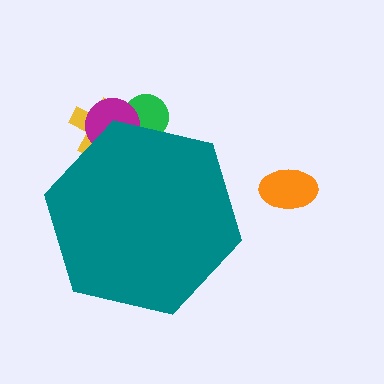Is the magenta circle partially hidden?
Yes, the magenta circle is partially hidden behind the teal hexagon.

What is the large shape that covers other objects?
A teal hexagon.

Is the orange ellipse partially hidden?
No, the orange ellipse is fully visible.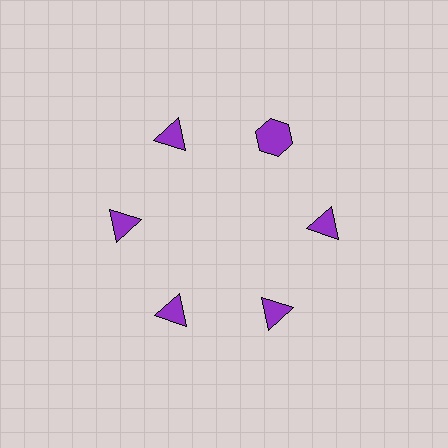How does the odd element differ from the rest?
It has a different shape: hexagon instead of triangle.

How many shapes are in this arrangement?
There are 6 shapes arranged in a ring pattern.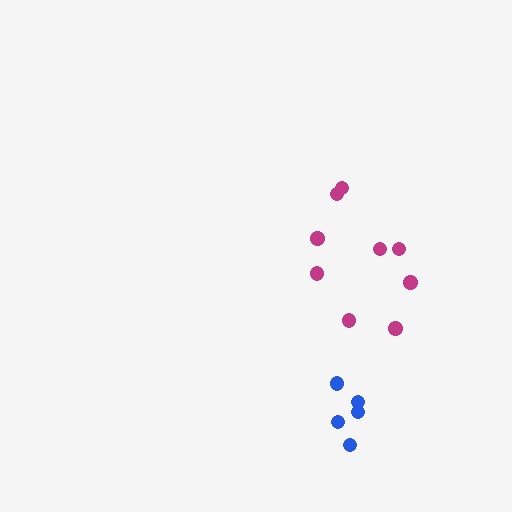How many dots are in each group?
Group 1: 9 dots, Group 2: 5 dots (14 total).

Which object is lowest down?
The blue cluster is bottommost.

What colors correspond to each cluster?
The clusters are colored: magenta, blue.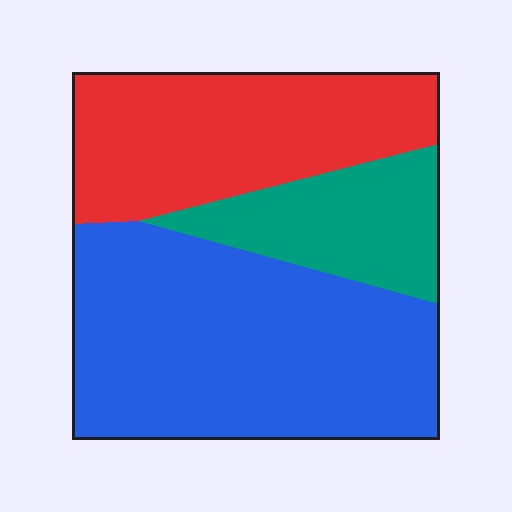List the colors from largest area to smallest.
From largest to smallest: blue, red, teal.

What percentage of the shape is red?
Red takes up about one third (1/3) of the shape.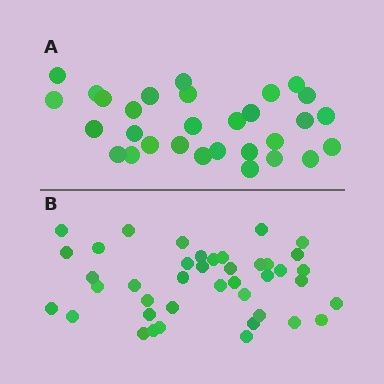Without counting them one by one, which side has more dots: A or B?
Region B (the bottom region) has more dots.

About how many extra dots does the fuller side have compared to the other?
Region B has roughly 12 or so more dots than region A.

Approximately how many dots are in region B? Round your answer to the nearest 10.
About 40 dots. (The exact count is 41, which rounds to 40.)